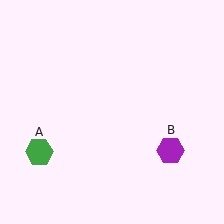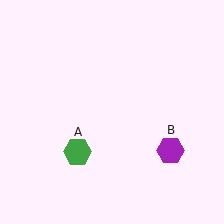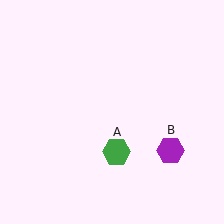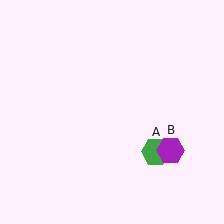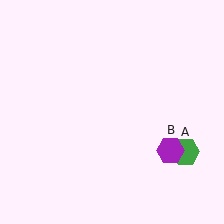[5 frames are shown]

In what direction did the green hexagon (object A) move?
The green hexagon (object A) moved right.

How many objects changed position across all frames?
1 object changed position: green hexagon (object A).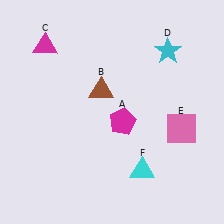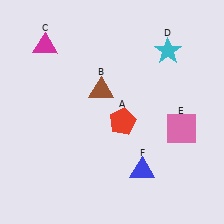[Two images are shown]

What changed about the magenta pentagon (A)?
In Image 1, A is magenta. In Image 2, it changed to red.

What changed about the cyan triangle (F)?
In Image 1, F is cyan. In Image 2, it changed to blue.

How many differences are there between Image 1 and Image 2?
There are 2 differences between the two images.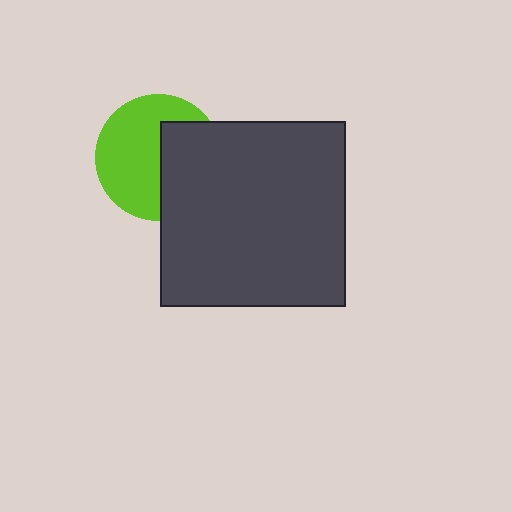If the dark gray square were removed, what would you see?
You would see the complete lime circle.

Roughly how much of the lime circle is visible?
About half of it is visible (roughly 59%).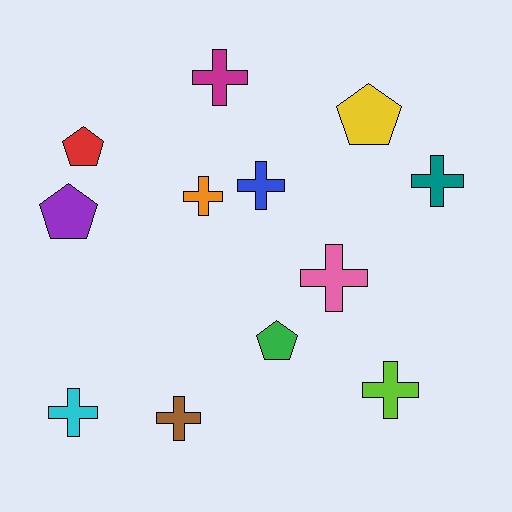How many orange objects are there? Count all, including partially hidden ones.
There is 1 orange object.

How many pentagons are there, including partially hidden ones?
There are 4 pentagons.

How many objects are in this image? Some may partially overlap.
There are 12 objects.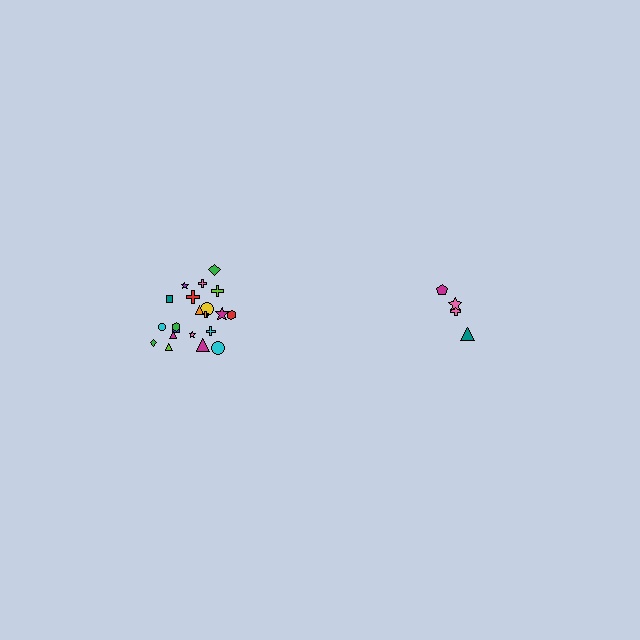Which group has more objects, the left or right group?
The left group.